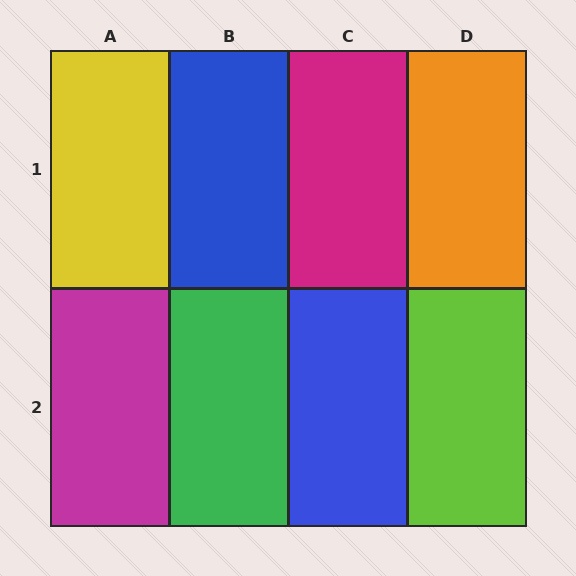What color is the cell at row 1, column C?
Magenta.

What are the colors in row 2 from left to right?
Magenta, green, blue, lime.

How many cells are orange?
1 cell is orange.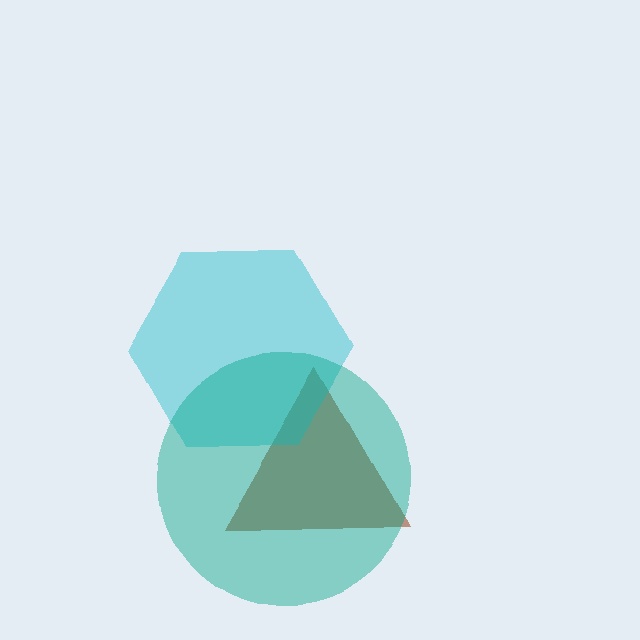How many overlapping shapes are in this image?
There are 3 overlapping shapes in the image.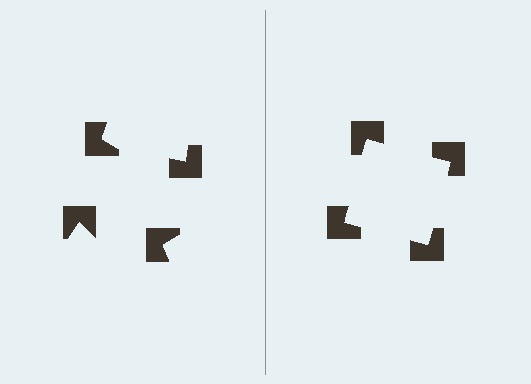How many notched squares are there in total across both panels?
8 — 4 on each side.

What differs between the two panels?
The notched squares are positioned identically on both sides; only the wedge orientations differ. On the right they align to a square; on the left they are misaligned.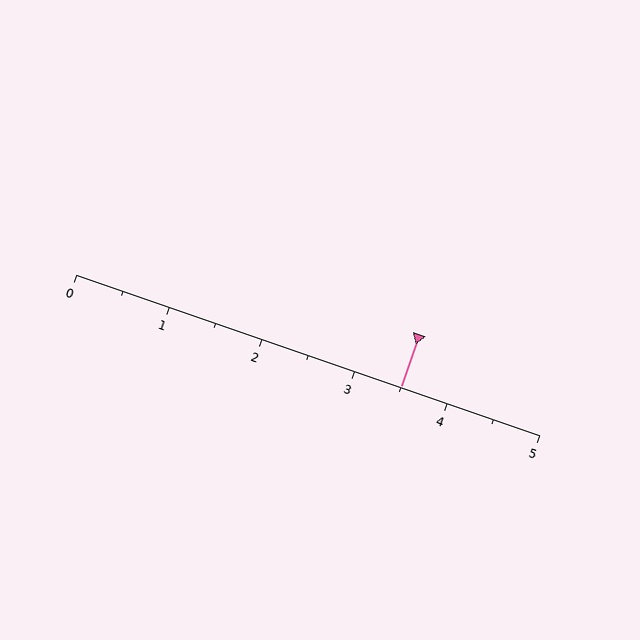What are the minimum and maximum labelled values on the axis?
The axis runs from 0 to 5.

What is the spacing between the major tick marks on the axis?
The major ticks are spaced 1 apart.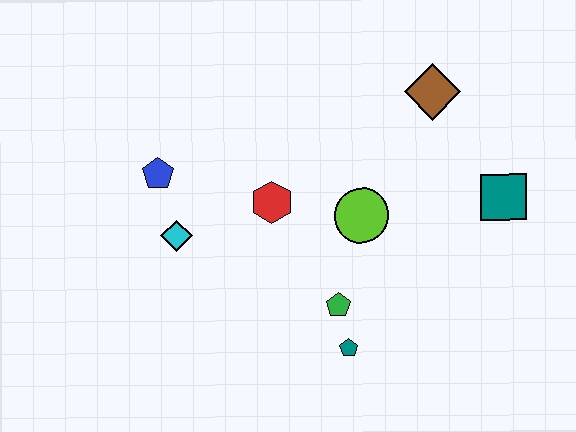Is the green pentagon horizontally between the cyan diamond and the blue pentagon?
No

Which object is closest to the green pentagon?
The teal pentagon is closest to the green pentagon.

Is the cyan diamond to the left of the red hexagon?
Yes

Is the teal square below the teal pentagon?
No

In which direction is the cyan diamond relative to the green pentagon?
The cyan diamond is to the left of the green pentagon.